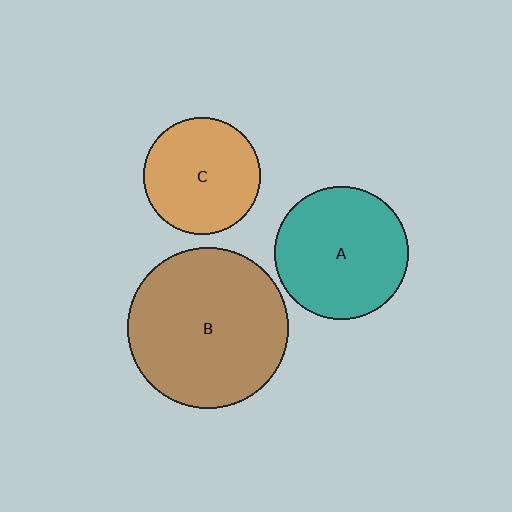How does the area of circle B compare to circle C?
Approximately 1.9 times.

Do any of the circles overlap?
No, none of the circles overlap.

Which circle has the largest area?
Circle B (brown).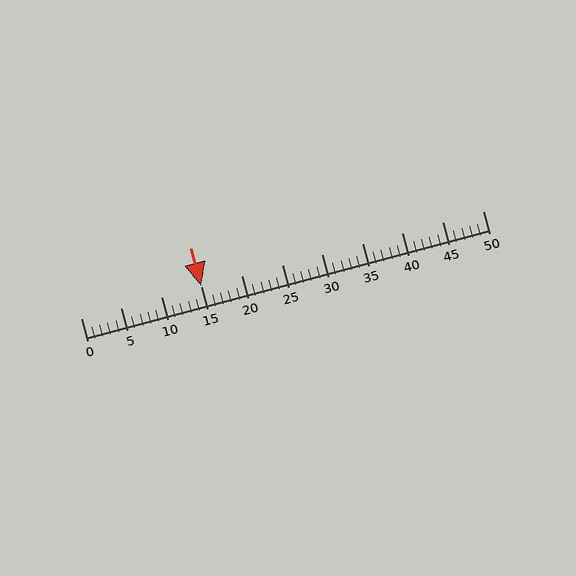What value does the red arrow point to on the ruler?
The red arrow points to approximately 15.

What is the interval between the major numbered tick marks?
The major tick marks are spaced 5 units apart.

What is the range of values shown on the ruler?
The ruler shows values from 0 to 50.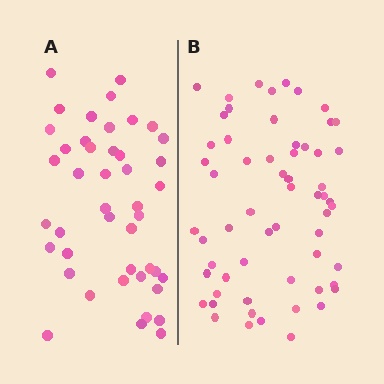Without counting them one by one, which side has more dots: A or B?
Region B (the right region) has more dots.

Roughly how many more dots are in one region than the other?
Region B has approximately 15 more dots than region A.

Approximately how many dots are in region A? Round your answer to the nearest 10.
About 40 dots. (The exact count is 44, which rounds to 40.)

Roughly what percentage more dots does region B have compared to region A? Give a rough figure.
About 35% more.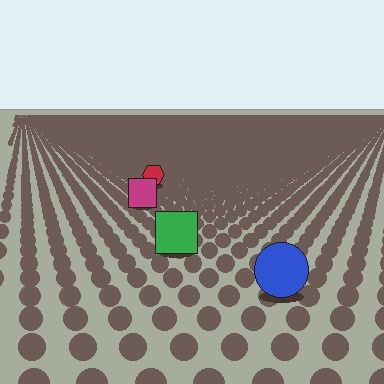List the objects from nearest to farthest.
From nearest to farthest: the blue circle, the green square, the magenta square, the red hexagon.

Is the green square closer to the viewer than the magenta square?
Yes. The green square is closer — you can tell from the texture gradient: the ground texture is coarser near it.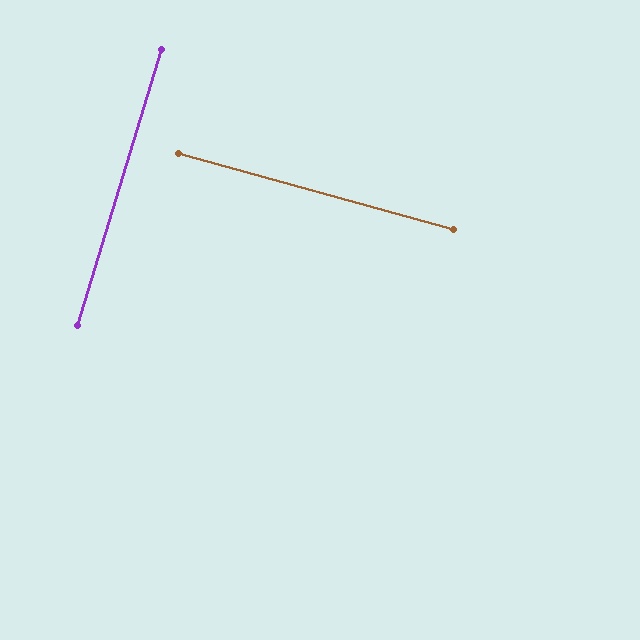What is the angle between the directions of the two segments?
Approximately 89 degrees.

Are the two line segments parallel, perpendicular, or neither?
Perpendicular — they meet at approximately 89°.